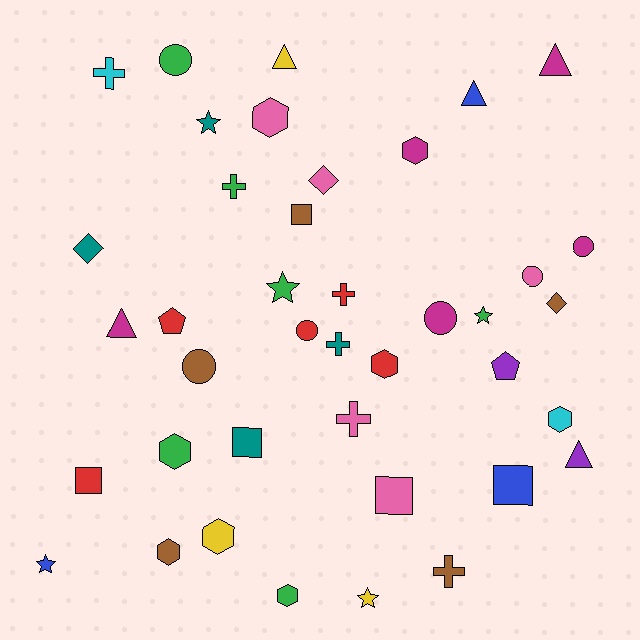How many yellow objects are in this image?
There are 3 yellow objects.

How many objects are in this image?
There are 40 objects.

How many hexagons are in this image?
There are 8 hexagons.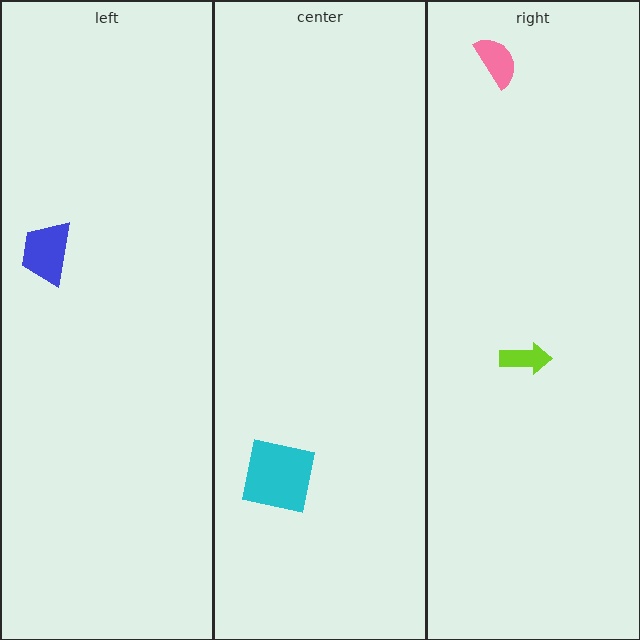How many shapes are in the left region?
1.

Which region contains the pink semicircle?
The right region.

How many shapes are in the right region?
2.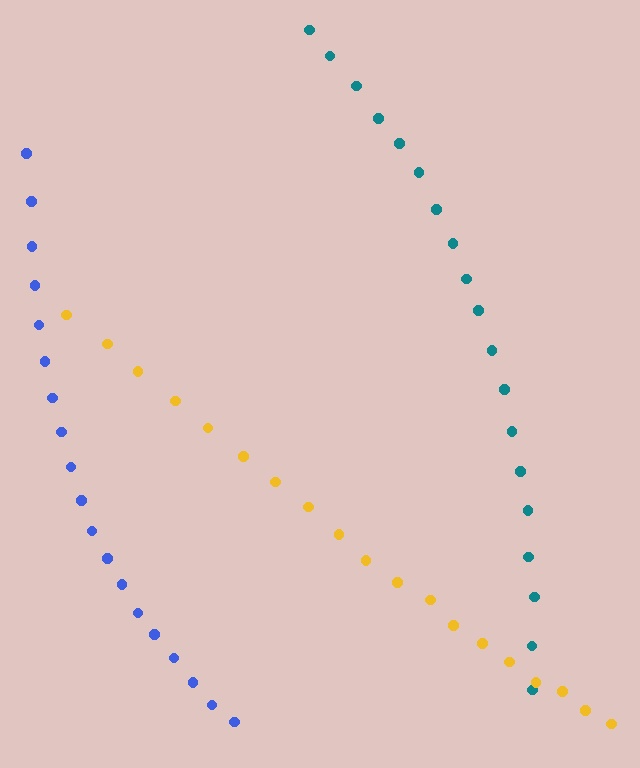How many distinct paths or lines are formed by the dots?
There are 3 distinct paths.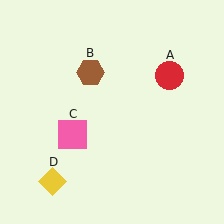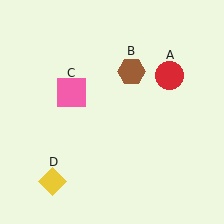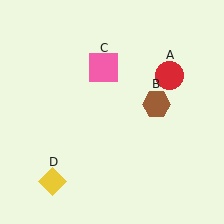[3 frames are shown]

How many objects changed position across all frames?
2 objects changed position: brown hexagon (object B), pink square (object C).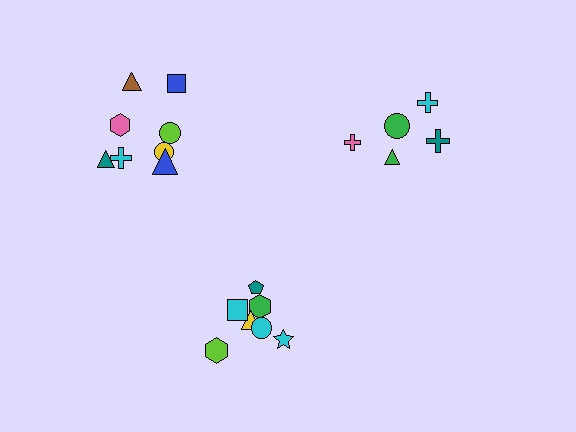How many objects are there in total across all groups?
There are 20 objects.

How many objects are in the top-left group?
There are 8 objects.